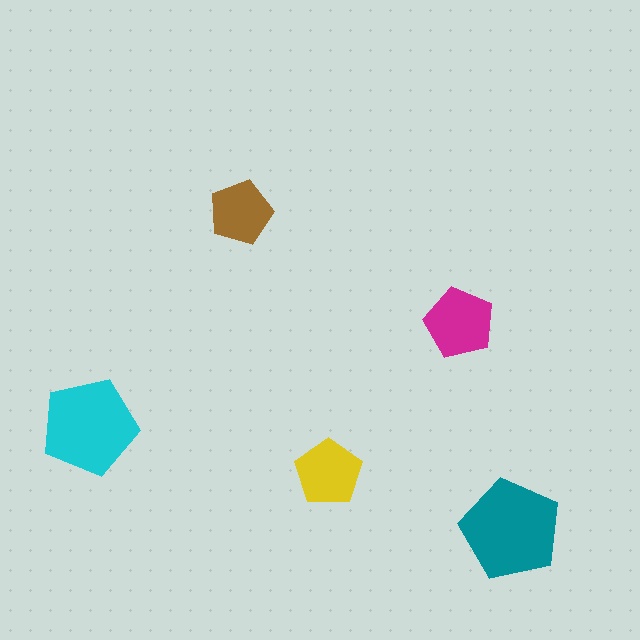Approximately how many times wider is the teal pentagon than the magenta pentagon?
About 1.5 times wider.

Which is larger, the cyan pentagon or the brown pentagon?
The cyan one.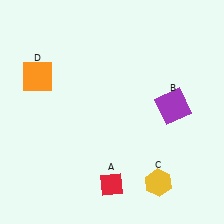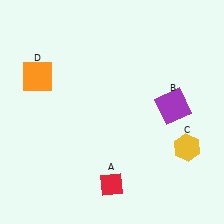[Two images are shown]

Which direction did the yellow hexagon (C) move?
The yellow hexagon (C) moved up.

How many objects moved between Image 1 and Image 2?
1 object moved between the two images.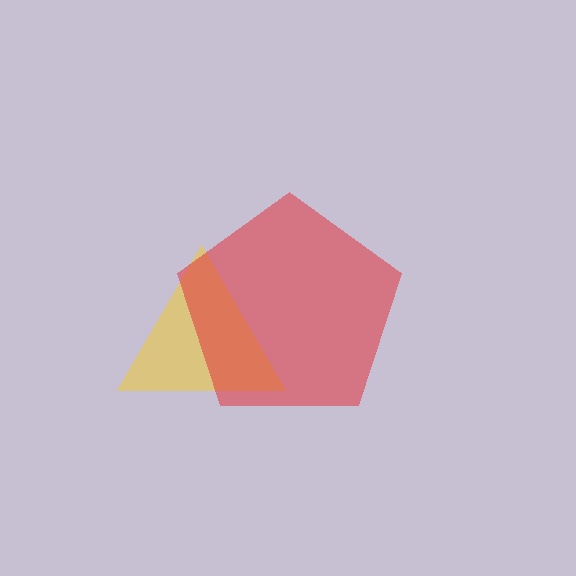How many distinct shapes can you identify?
There are 2 distinct shapes: a yellow triangle, a red pentagon.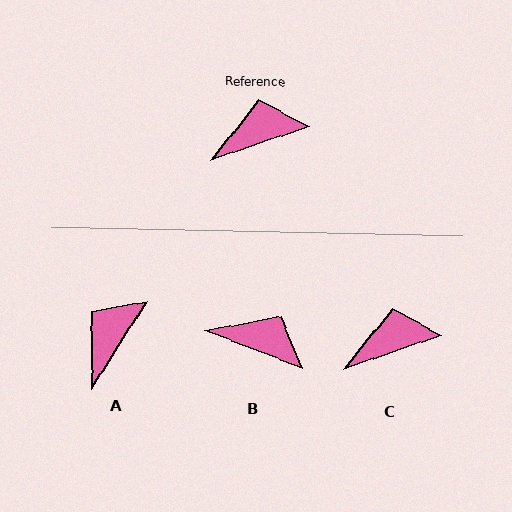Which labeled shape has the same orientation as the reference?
C.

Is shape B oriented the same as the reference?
No, it is off by about 41 degrees.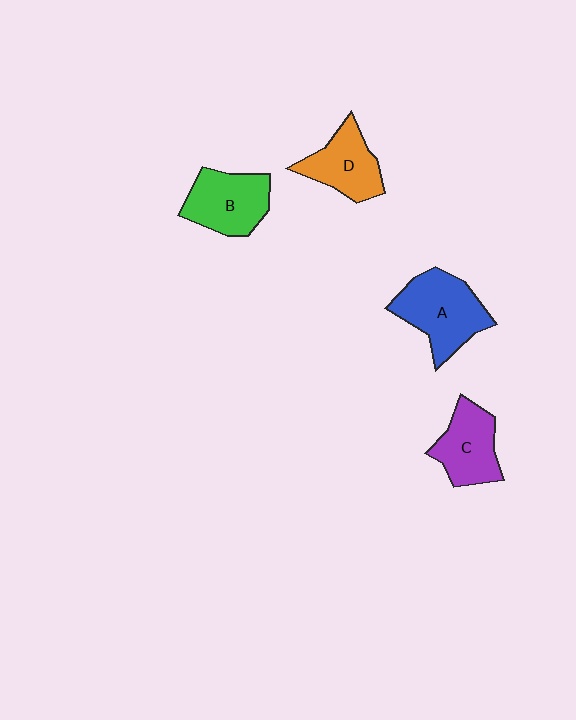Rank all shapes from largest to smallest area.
From largest to smallest: A (blue), B (green), C (purple), D (orange).